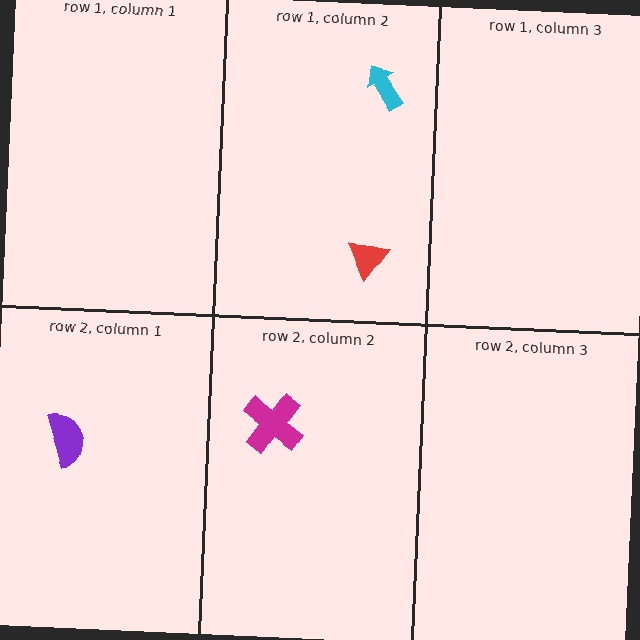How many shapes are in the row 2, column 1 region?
1.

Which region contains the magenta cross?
The row 2, column 2 region.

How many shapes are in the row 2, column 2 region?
1.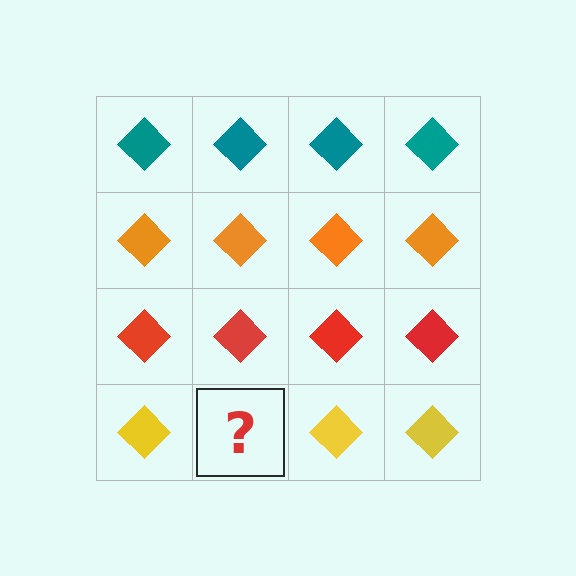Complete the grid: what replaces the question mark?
The question mark should be replaced with a yellow diamond.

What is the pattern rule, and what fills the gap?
The rule is that each row has a consistent color. The gap should be filled with a yellow diamond.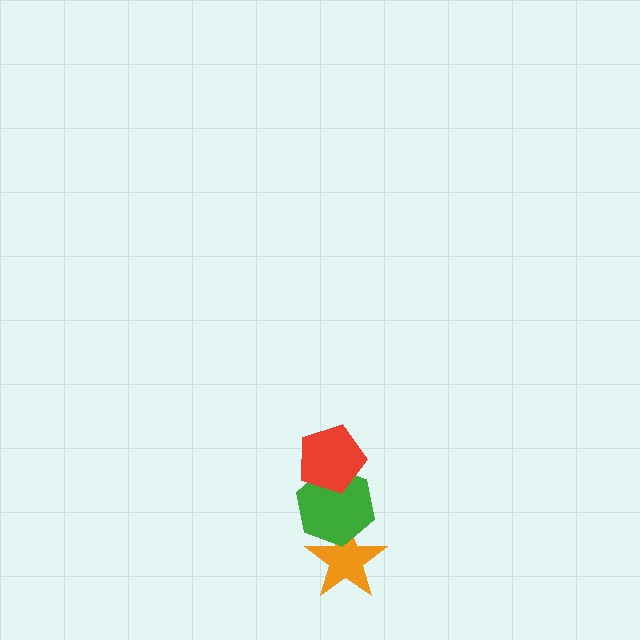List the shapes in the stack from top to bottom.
From top to bottom: the red pentagon, the green hexagon, the orange star.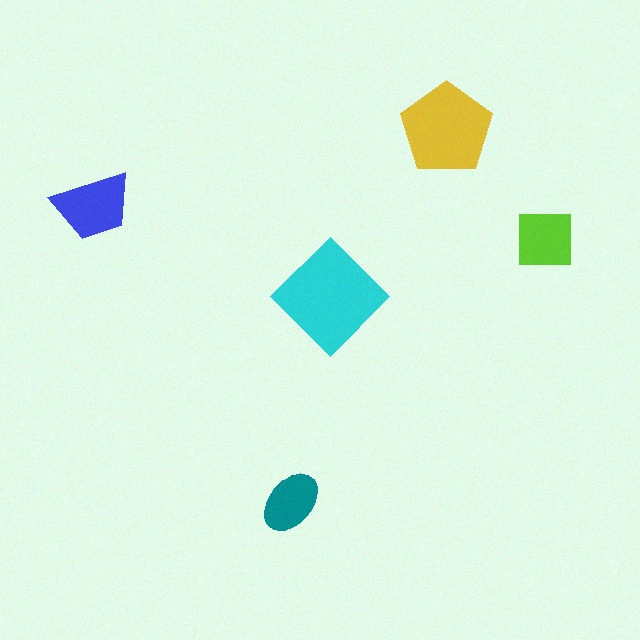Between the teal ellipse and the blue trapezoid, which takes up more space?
The blue trapezoid.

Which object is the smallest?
The teal ellipse.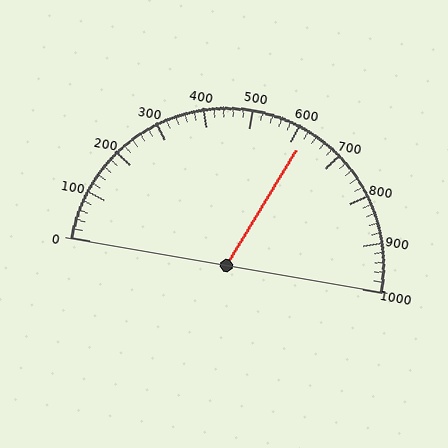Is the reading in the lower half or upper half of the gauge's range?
The reading is in the upper half of the range (0 to 1000).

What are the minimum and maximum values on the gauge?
The gauge ranges from 0 to 1000.